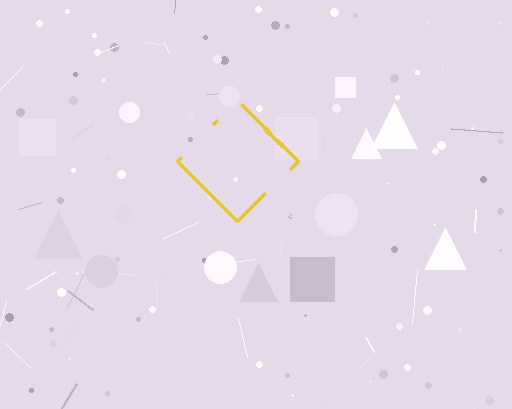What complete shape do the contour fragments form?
The contour fragments form a diamond.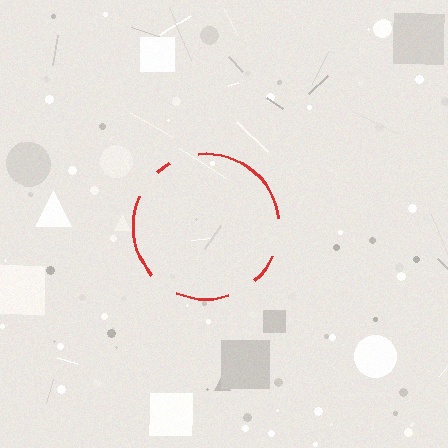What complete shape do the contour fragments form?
The contour fragments form a circle.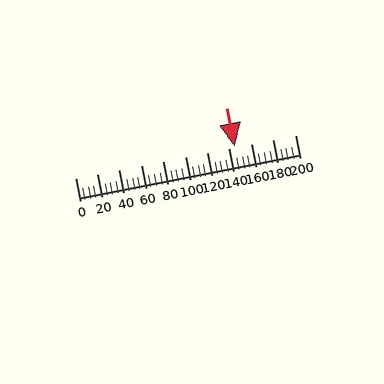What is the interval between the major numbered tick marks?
The major tick marks are spaced 20 units apart.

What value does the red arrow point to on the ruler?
The red arrow points to approximately 145.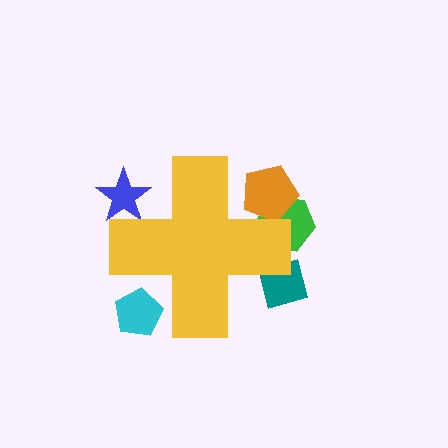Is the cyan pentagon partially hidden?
Yes, the cyan pentagon is partially hidden behind the yellow cross.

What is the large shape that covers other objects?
A yellow cross.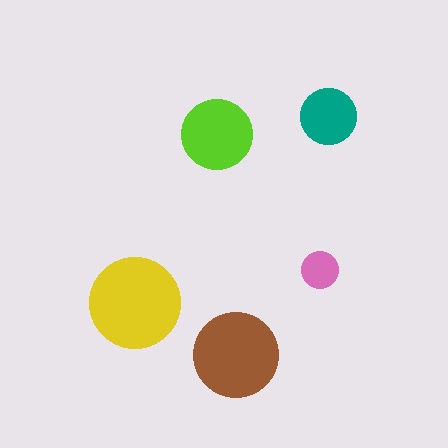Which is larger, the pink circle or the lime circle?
The lime one.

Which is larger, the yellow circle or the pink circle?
The yellow one.